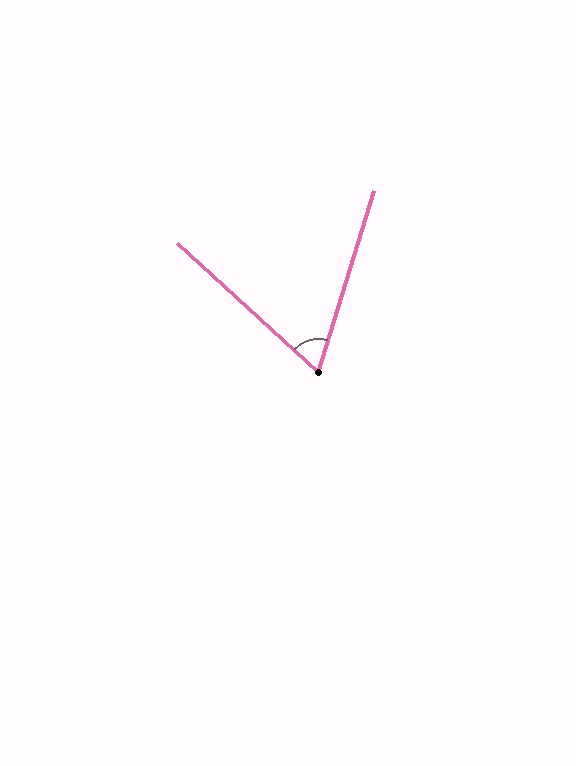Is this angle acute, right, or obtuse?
It is acute.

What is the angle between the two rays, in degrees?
Approximately 65 degrees.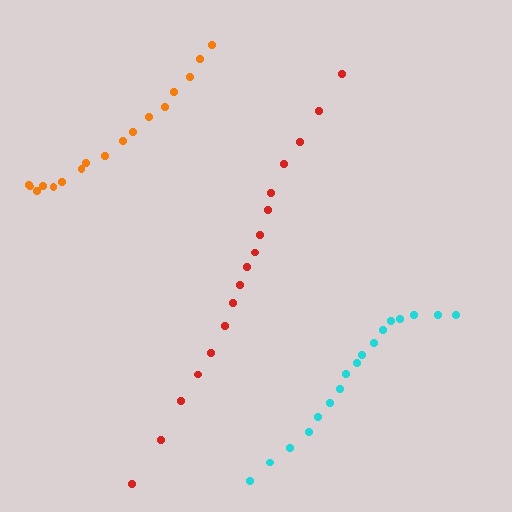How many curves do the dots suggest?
There are 3 distinct paths.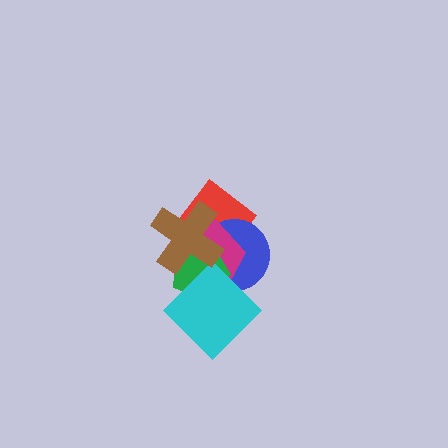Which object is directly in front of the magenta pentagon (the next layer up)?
The green pentagon is directly in front of the magenta pentagon.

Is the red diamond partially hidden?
Yes, it is partially covered by another shape.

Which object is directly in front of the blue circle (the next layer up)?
The magenta pentagon is directly in front of the blue circle.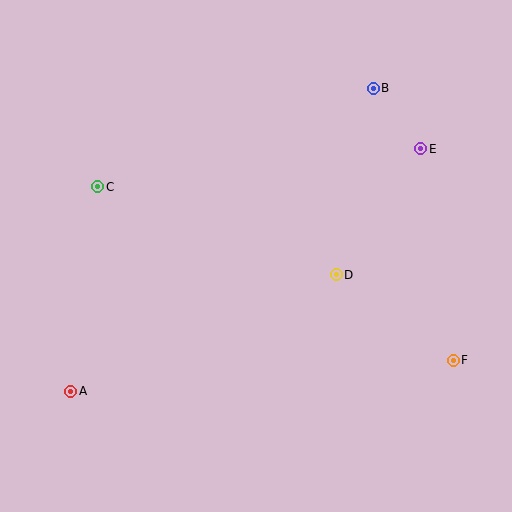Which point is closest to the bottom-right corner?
Point F is closest to the bottom-right corner.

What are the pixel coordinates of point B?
Point B is at (373, 88).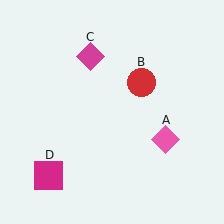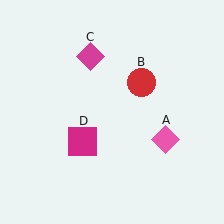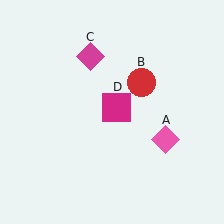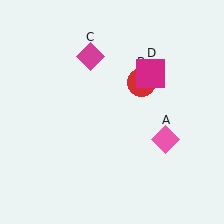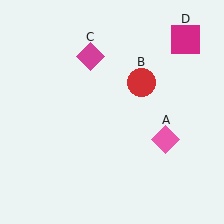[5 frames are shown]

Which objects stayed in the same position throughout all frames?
Pink diamond (object A) and red circle (object B) and magenta diamond (object C) remained stationary.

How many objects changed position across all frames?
1 object changed position: magenta square (object D).